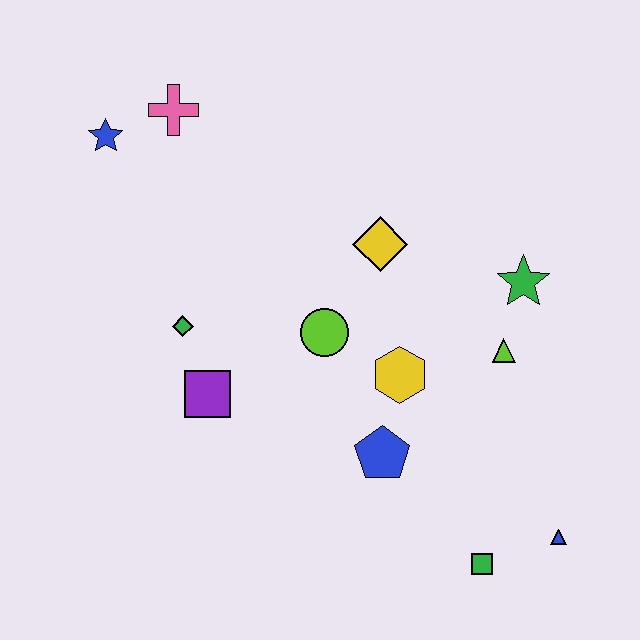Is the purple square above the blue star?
No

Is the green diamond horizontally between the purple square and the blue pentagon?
No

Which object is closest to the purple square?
The green diamond is closest to the purple square.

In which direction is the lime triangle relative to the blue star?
The lime triangle is to the right of the blue star.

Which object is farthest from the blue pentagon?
The blue star is farthest from the blue pentagon.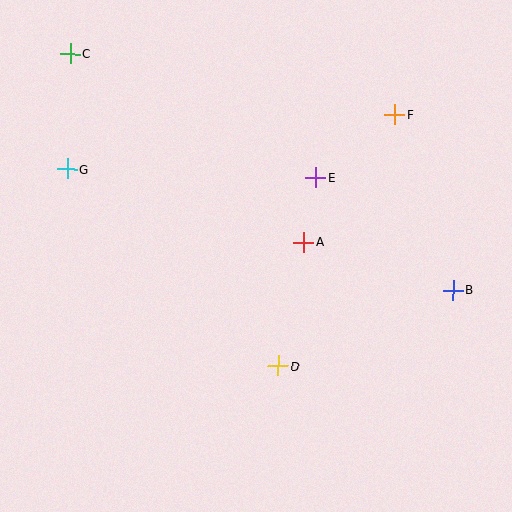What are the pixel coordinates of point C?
Point C is at (70, 54).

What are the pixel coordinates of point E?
Point E is at (316, 178).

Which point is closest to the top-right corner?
Point F is closest to the top-right corner.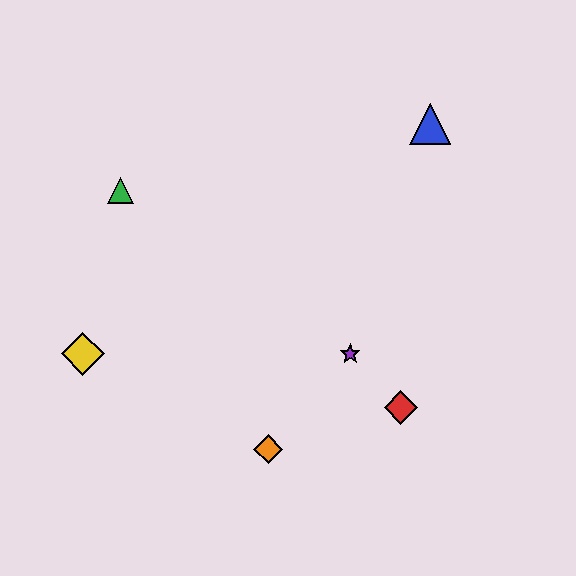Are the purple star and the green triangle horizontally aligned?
No, the purple star is at y≈354 and the green triangle is at y≈191.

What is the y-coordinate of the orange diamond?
The orange diamond is at y≈449.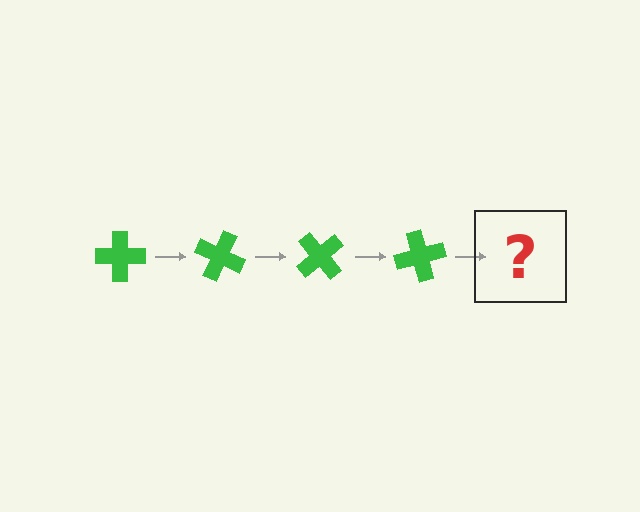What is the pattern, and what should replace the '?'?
The pattern is that the cross rotates 25 degrees each step. The '?' should be a green cross rotated 100 degrees.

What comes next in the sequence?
The next element should be a green cross rotated 100 degrees.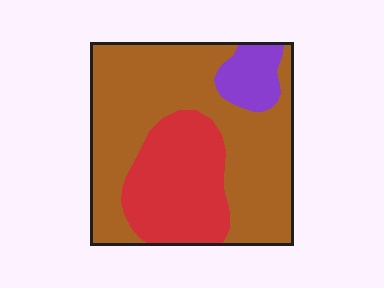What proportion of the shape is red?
Red takes up between a sixth and a third of the shape.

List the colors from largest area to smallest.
From largest to smallest: brown, red, purple.